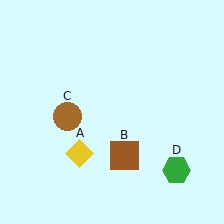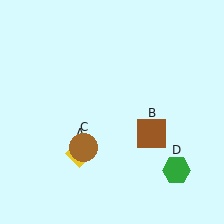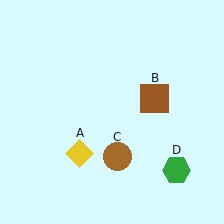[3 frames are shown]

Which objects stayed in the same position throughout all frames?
Yellow diamond (object A) and green hexagon (object D) remained stationary.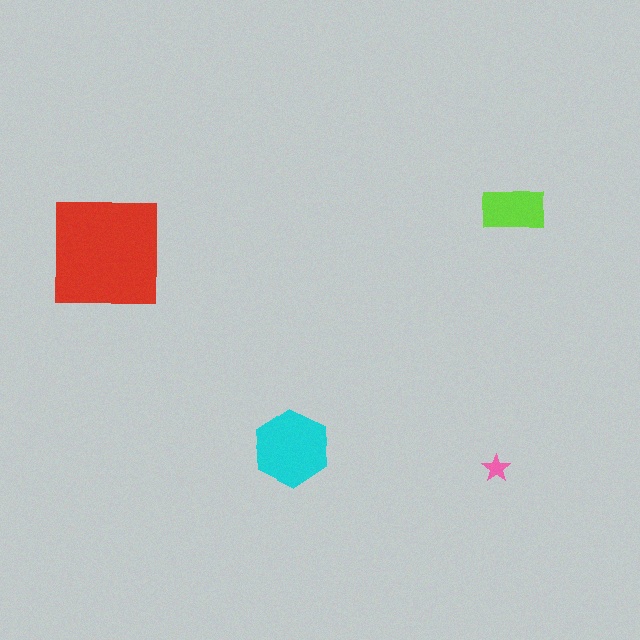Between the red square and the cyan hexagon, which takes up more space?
The red square.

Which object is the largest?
The red square.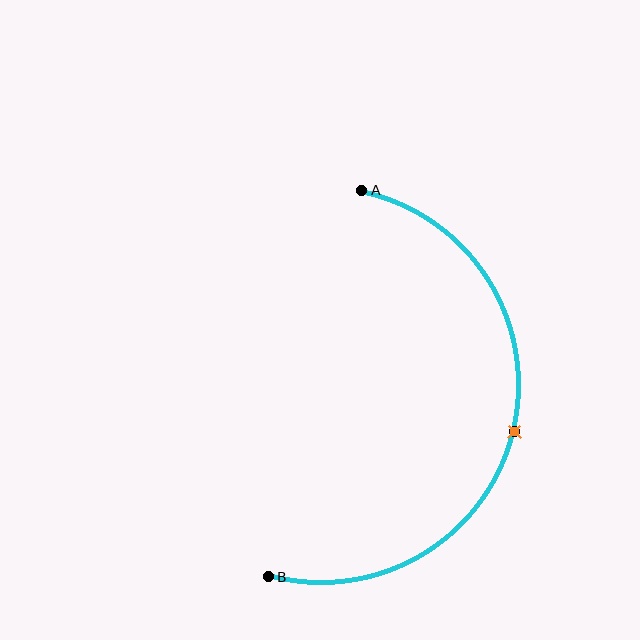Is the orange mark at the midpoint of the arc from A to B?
Yes. The orange mark lies on the arc at equal arc-length from both A and B — it is the arc midpoint.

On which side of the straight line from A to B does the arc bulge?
The arc bulges to the right of the straight line connecting A and B.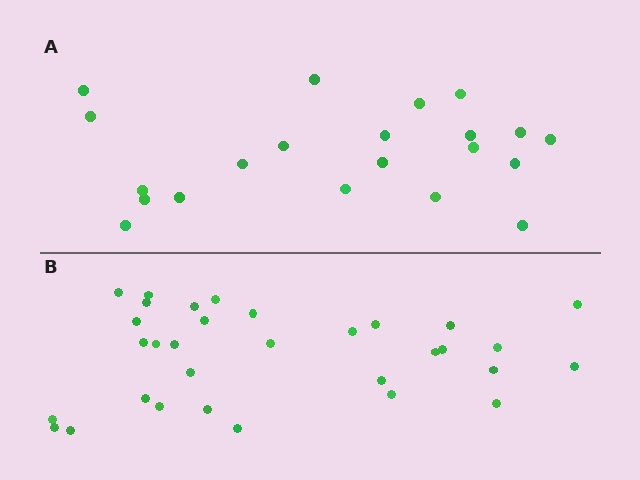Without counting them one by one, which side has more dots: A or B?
Region B (the bottom region) has more dots.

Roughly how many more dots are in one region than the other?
Region B has roughly 12 or so more dots than region A.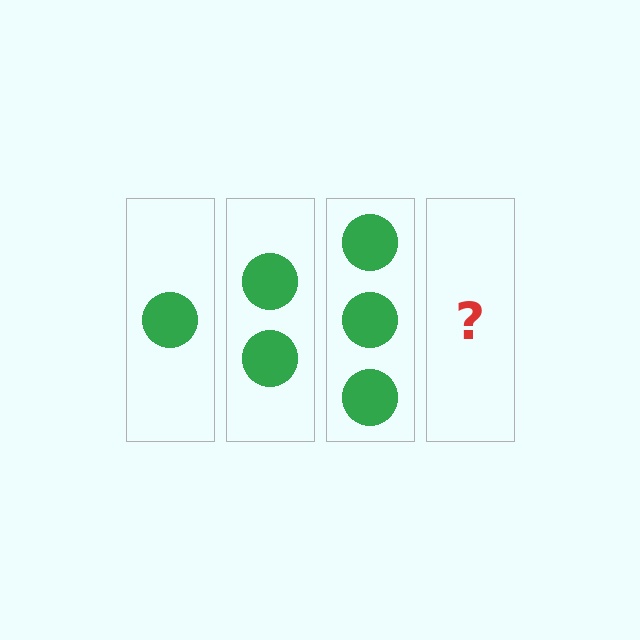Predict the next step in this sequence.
The next step is 4 circles.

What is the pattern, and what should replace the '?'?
The pattern is that each step adds one more circle. The '?' should be 4 circles.